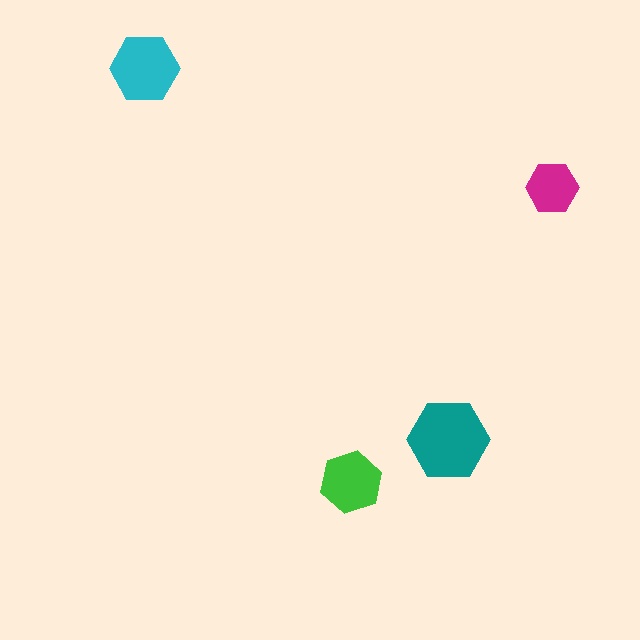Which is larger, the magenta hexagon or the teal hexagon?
The teal one.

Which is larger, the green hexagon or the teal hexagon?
The teal one.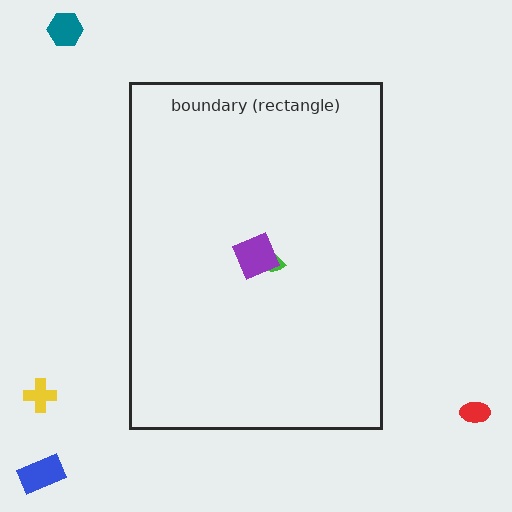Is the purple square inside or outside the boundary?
Inside.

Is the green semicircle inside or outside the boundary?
Inside.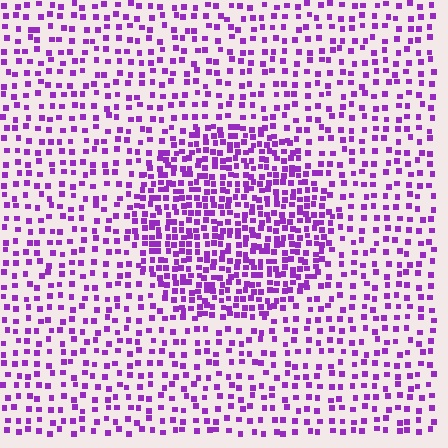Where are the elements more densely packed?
The elements are more densely packed inside the circle boundary.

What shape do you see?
I see a circle.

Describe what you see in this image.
The image contains small purple elements arranged at two different densities. A circle-shaped region is visible where the elements are more densely packed than the surrounding area.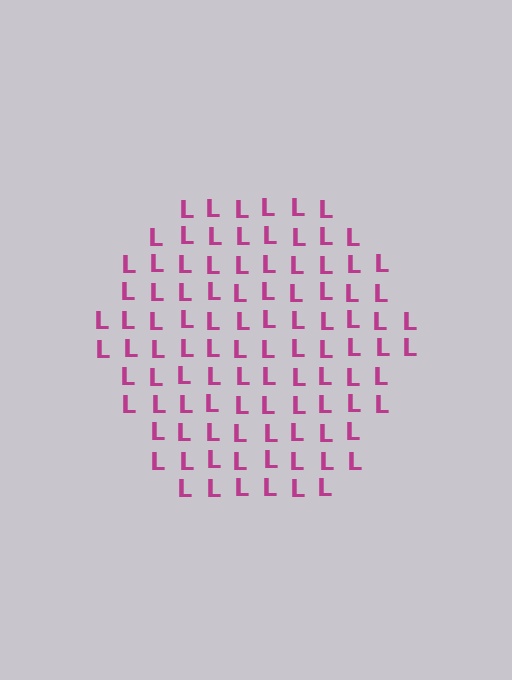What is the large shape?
The large shape is a hexagon.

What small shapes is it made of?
It is made of small letter L's.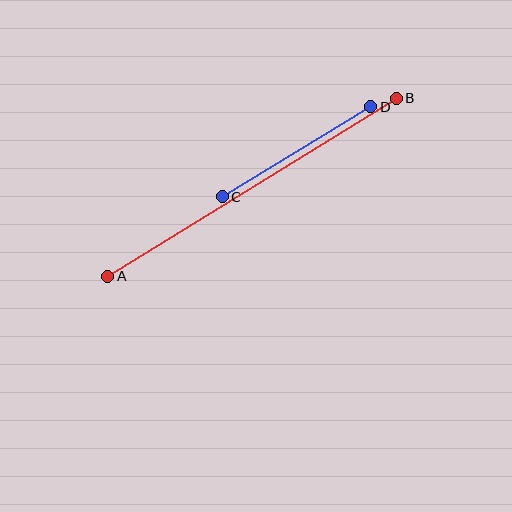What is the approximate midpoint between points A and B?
The midpoint is at approximately (252, 187) pixels.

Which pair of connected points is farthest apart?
Points A and B are farthest apart.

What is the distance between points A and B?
The distance is approximately 339 pixels.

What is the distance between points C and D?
The distance is approximately 174 pixels.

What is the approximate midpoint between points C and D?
The midpoint is at approximately (297, 152) pixels.